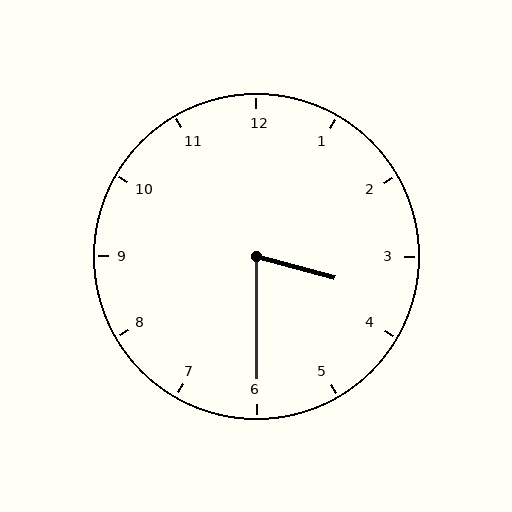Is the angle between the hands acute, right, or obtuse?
It is acute.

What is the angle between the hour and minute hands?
Approximately 75 degrees.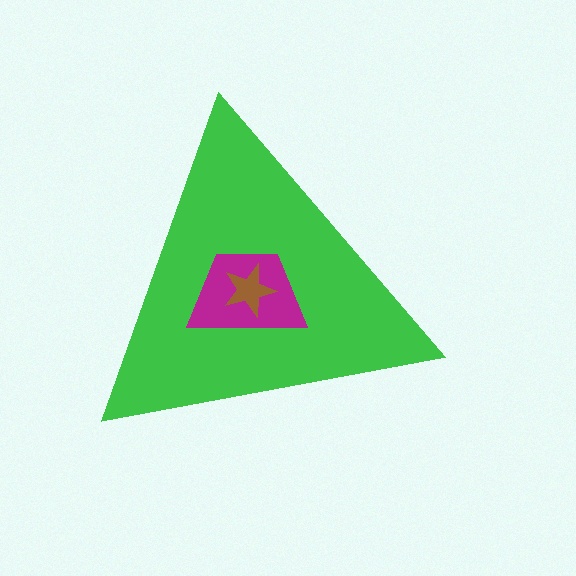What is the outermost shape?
The green triangle.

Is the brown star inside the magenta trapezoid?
Yes.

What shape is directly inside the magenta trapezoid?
The brown star.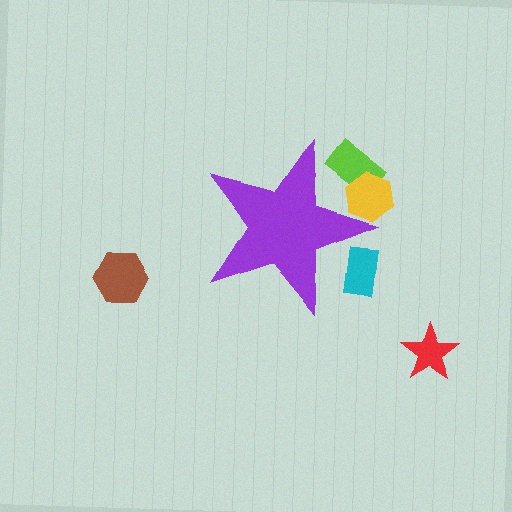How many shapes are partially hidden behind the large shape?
3 shapes are partially hidden.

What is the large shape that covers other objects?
A purple star.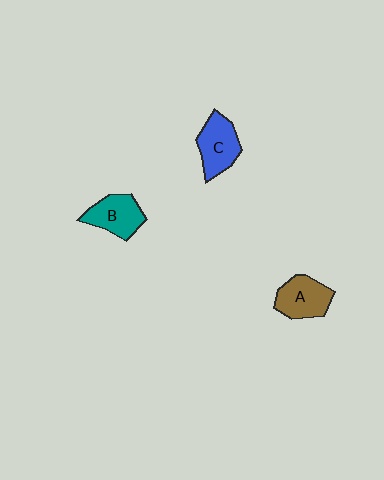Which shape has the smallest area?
Shape B (teal).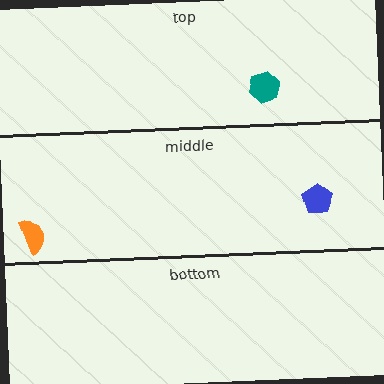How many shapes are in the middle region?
2.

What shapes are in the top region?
The teal hexagon.